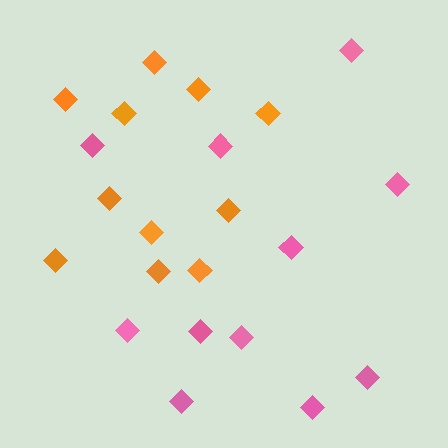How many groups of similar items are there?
There are 2 groups: one group of pink diamonds (11) and one group of orange diamonds (11).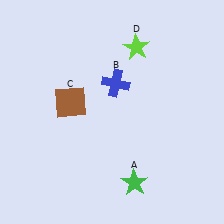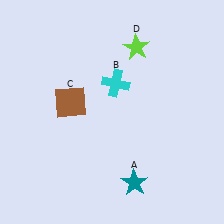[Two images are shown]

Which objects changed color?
A changed from green to teal. B changed from blue to cyan.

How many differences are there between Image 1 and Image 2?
There are 2 differences between the two images.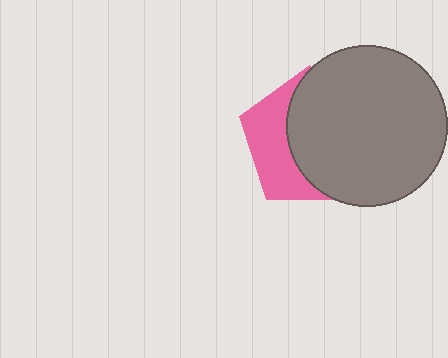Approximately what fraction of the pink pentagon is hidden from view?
Roughly 63% of the pink pentagon is hidden behind the gray circle.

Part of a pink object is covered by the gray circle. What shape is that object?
It is a pentagon.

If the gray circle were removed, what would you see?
You would see the complete pink pentagon.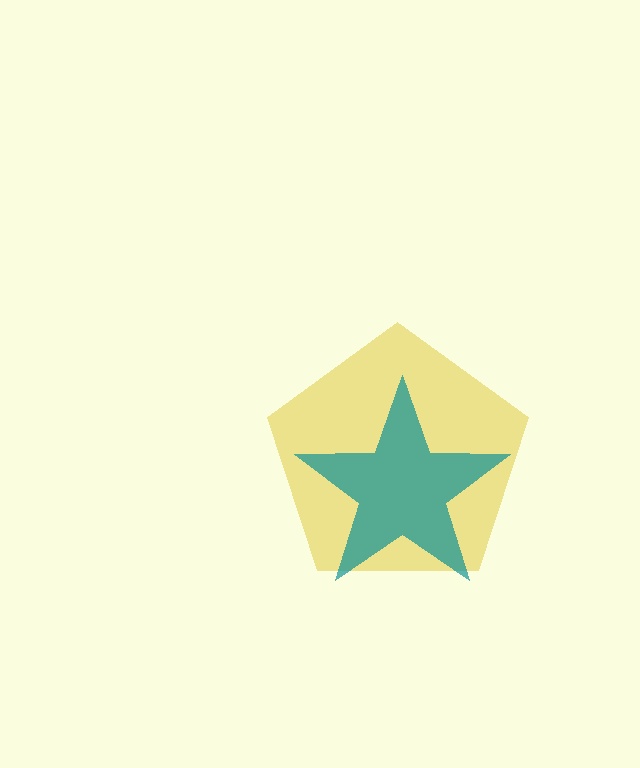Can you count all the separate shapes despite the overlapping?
Yes, there are 2 separate shapes.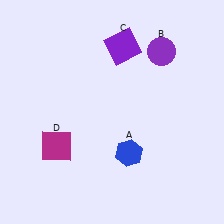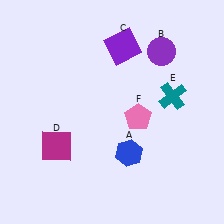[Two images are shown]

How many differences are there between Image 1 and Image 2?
There are 2 differences between the two images.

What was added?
A teal cross (E), a pink pentagon (F) were added in Image 2.